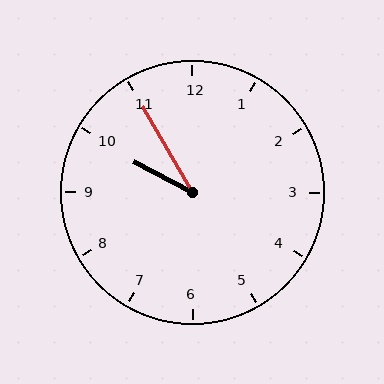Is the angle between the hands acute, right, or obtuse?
It is acute.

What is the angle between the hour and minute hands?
Approximately 32 degrees.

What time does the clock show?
9:55.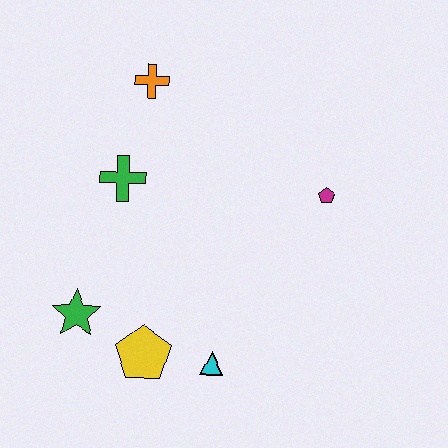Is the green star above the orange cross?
No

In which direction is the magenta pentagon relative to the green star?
The magenta pentagon is to the right of the green star.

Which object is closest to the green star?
The yellow pentagon is closest to the green star.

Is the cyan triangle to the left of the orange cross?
No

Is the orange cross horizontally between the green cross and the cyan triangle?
Yes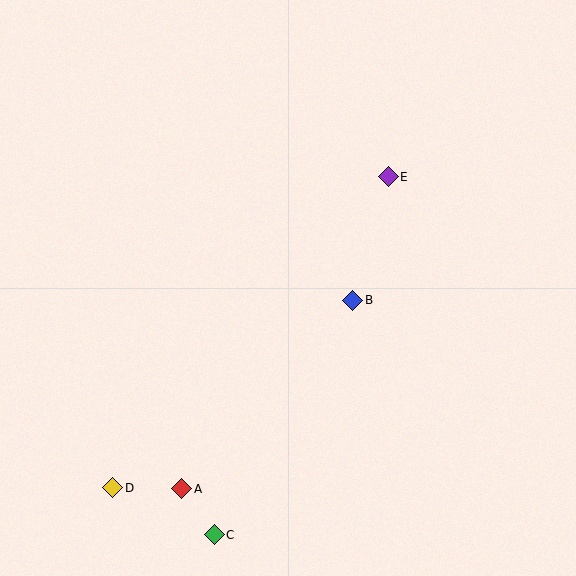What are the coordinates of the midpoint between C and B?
The midpoint between C and B is at (284, 418).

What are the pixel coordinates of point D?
Point D is at (113, 488).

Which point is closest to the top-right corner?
Point E is closest to the top-right corner.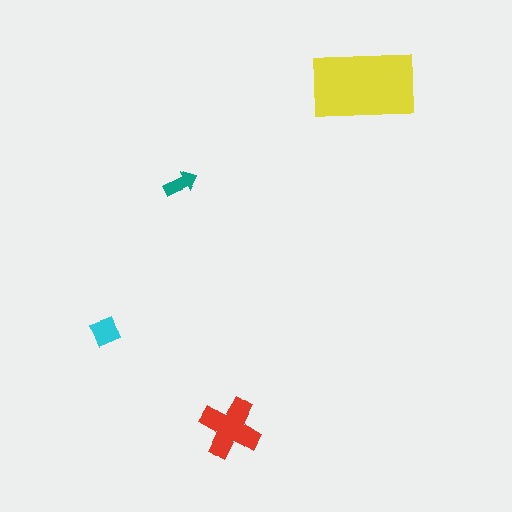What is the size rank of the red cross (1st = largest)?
2nd.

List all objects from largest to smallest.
The yellow rectangle, the red cross, the cyan diamond, the teal arrow.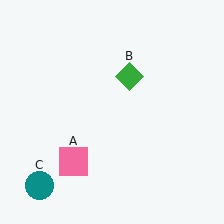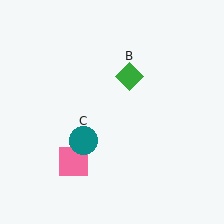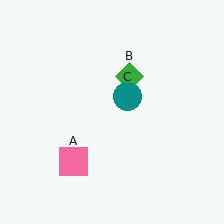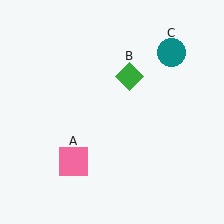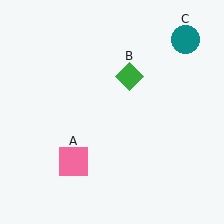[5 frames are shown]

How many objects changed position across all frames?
1 object changed position: teal circle (object C).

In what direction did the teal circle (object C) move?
The teal circle (object C) moved up and to the right.